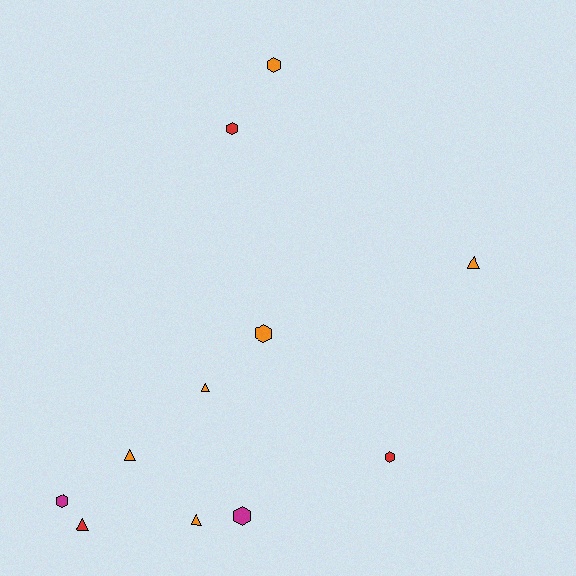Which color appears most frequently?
Orange, with 6 objects.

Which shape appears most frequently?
Hexagon, with 6 objects.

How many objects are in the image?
There are 11 objects.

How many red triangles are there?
There is 1 red triangle.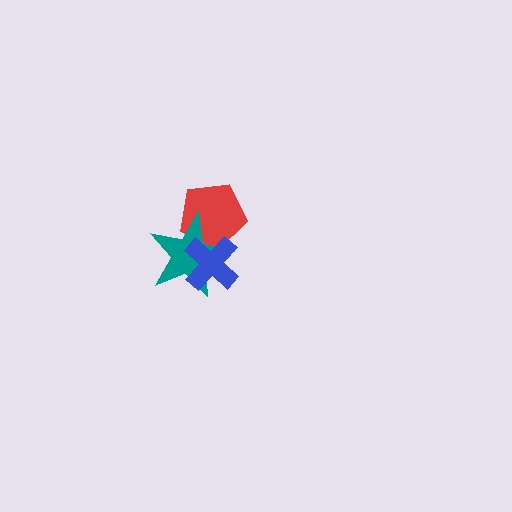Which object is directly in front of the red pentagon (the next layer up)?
The teal star is directly in front of the red pentagon.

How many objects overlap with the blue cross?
2 objects overlap with the blue cross.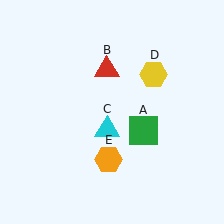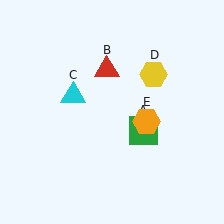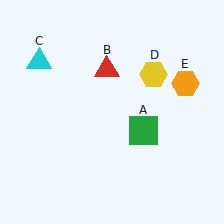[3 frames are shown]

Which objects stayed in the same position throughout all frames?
Green square (object A) and red triangle (object B) and yellow hexagon (object D) remained stationary.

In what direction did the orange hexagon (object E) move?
The orange hexagon (object E) moved up and to the right.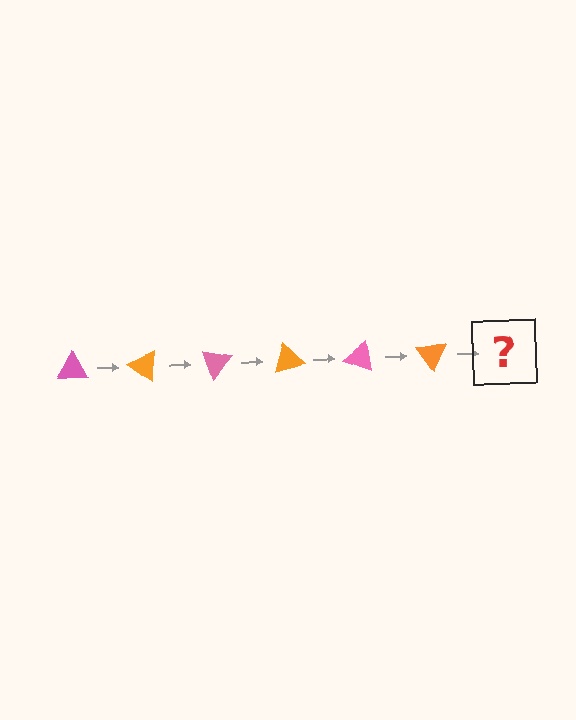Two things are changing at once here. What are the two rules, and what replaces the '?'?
The two rules are that it rotates 35 degrees each step and the color cycles through pink and orange. The '?' should be a pink triangle, rotated 210 degrees from the start.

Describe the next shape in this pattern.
It should be a pink triangle, rotated 210 degrees from the start.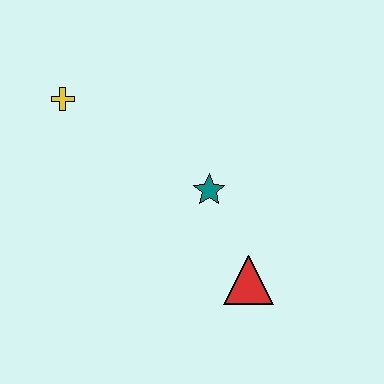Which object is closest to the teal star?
The red triangle is closest to the teal star.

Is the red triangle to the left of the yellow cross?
No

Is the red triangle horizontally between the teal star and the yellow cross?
No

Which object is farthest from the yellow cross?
The red triangle is farthest from the yellow cross.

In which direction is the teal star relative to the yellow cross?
The teal star is to the right of the yellow cross.